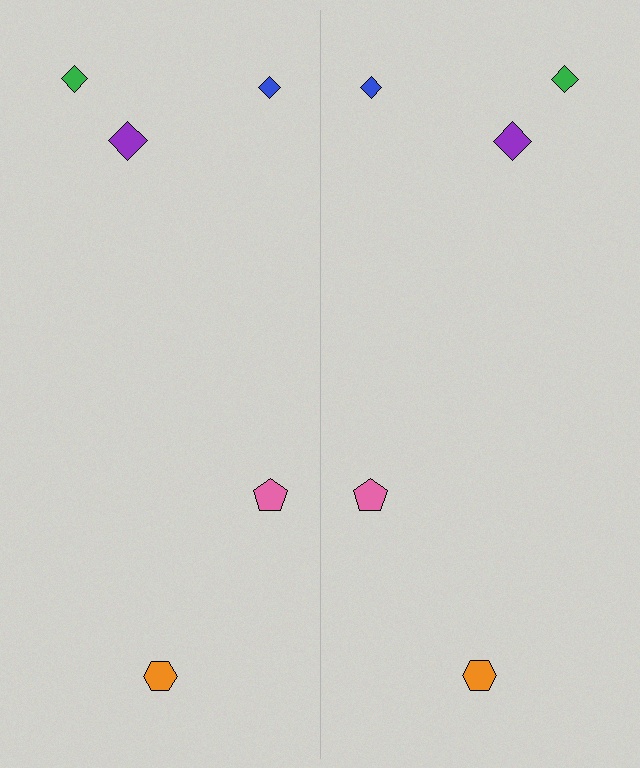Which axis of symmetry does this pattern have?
The pattern has a vertical axis of symmetry running through the center of the image.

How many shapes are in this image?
There are 10 shapes in this image.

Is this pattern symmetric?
Yes, this pattern has bilateral (reflection) symmetry.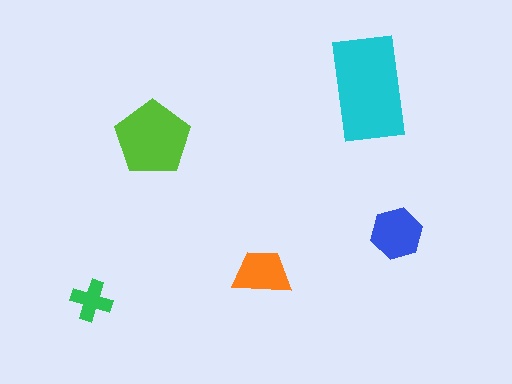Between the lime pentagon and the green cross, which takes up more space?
The lime pentagon.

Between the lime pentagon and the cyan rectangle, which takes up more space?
The cyan rectangle.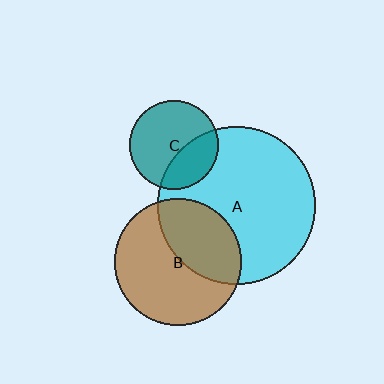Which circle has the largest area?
Circle A (cyan).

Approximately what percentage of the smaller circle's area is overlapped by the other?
Approximately 35%.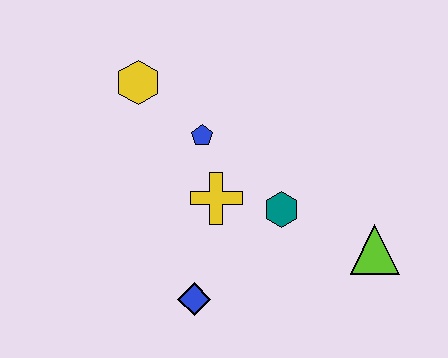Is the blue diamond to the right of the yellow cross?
No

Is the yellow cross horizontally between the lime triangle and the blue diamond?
Yes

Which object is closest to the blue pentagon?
The yellow cross is closest to the blue pentagon.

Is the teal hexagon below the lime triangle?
No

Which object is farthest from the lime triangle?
The yellow hexagon is farthest from the lime triangle.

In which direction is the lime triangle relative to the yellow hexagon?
The lime triangle is to the right of the yellow hexagon.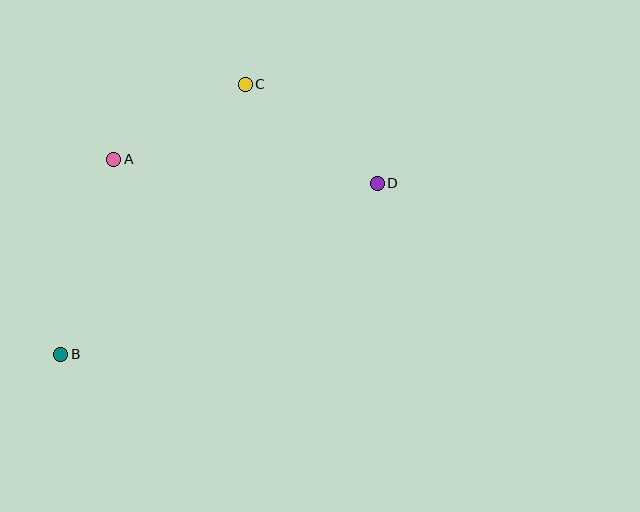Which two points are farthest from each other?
Points B and D are farthest from each other.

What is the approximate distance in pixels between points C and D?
The distance between C and D is approximately 165 pixels.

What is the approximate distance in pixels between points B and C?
The distance between B and C is approximately 327 pixels.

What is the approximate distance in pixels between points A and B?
The distance between A and B is approximately 202 pixels.